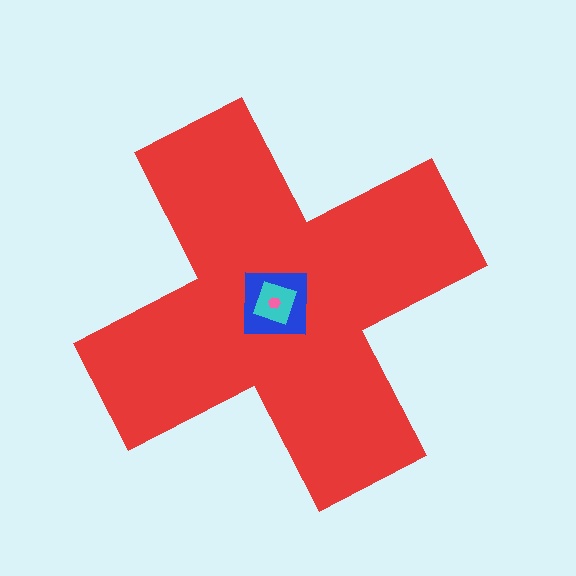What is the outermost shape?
The red cross.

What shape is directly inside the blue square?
The cyan diamond.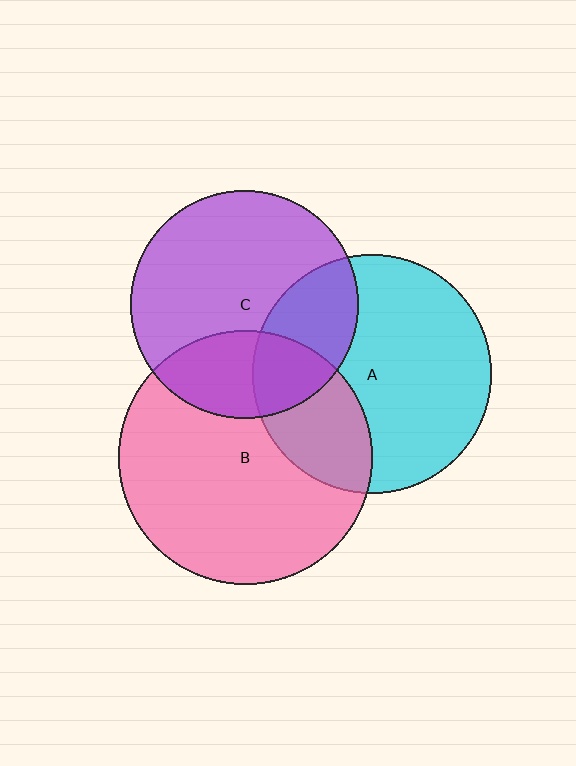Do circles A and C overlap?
Yes.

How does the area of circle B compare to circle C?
Approximately 1.2 times.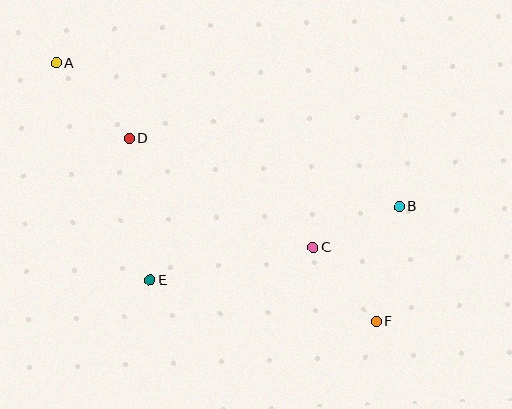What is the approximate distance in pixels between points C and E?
The distance between C and E is approximately 166 pixels.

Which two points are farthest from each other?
Points A and F are farthest from each other.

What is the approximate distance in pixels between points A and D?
The distance between A and D is approximately 105 pixels.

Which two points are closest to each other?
Points B and C are closest to each other.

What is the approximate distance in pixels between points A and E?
The distance between A and E is approximately 236 pixels.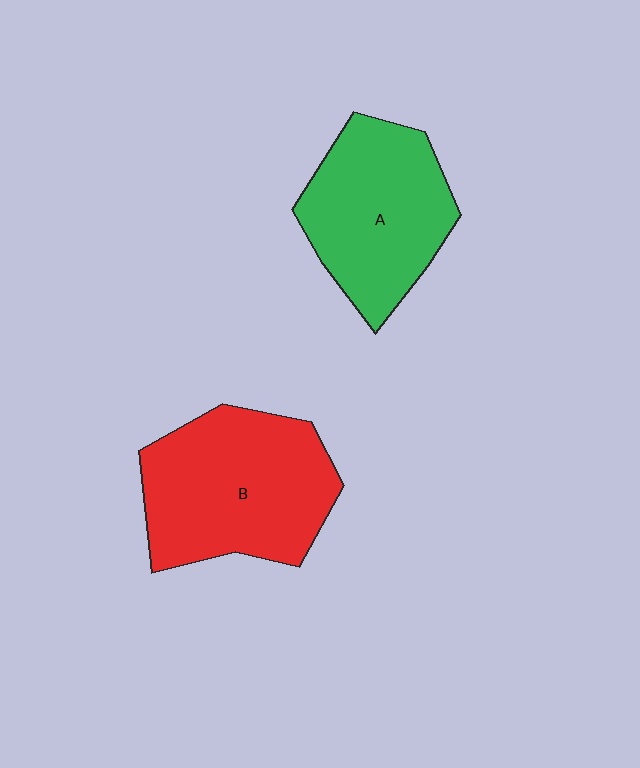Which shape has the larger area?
Shape B (red).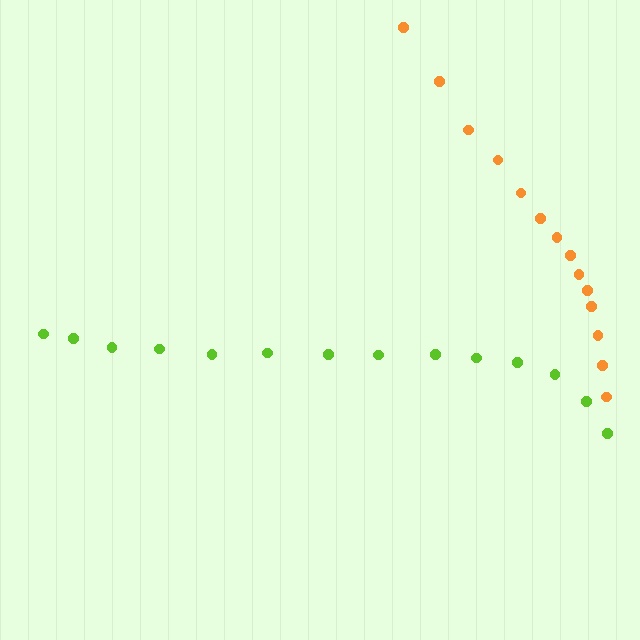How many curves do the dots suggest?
There are 2 distinct paths.